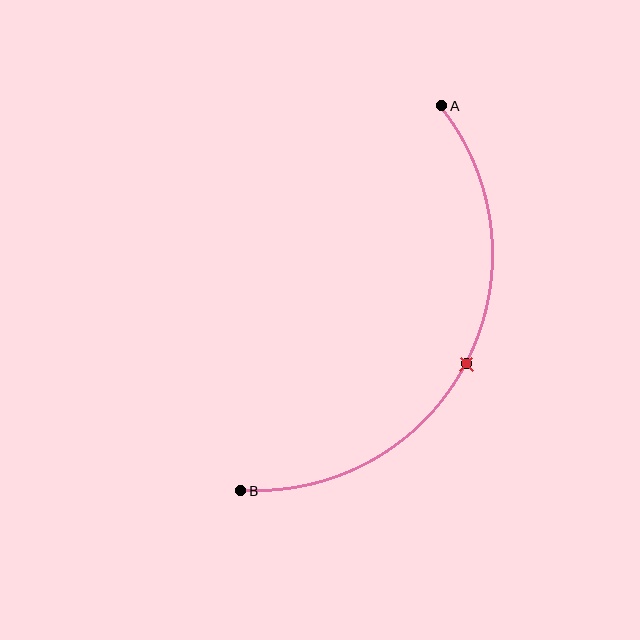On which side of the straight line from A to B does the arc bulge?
The arc bulges to the right of the straight line connecting A and B.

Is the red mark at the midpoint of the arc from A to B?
Yes. The red mark lies on the arc at equal arc-length from both A and B — it is the arc midpoint.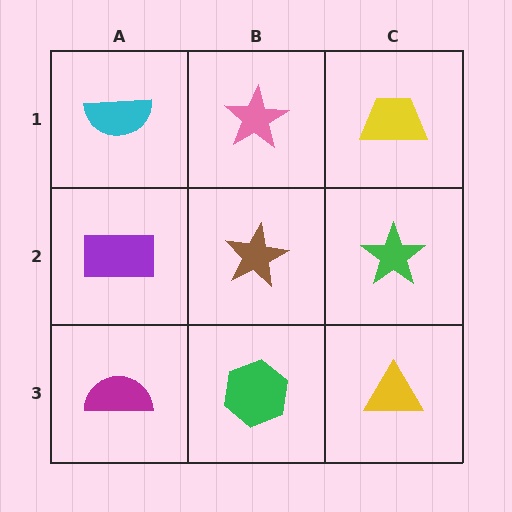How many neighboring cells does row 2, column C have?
3.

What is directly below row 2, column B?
A green hexagon.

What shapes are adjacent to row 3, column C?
A green star (row 2, column C), a green hexagon (row 3, column B).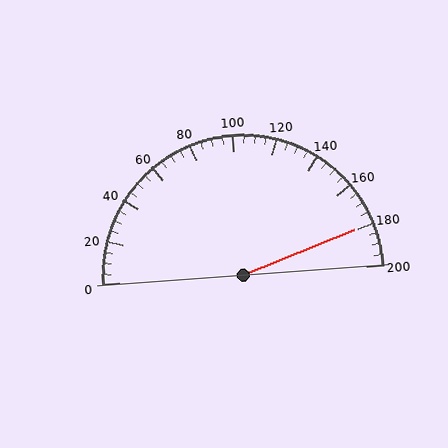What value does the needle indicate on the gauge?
The needle indicates approximately 180.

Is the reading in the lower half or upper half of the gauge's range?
The reading is in the upper half of the range (0 to 200).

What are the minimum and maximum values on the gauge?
The gauge ranges from 0 to 200.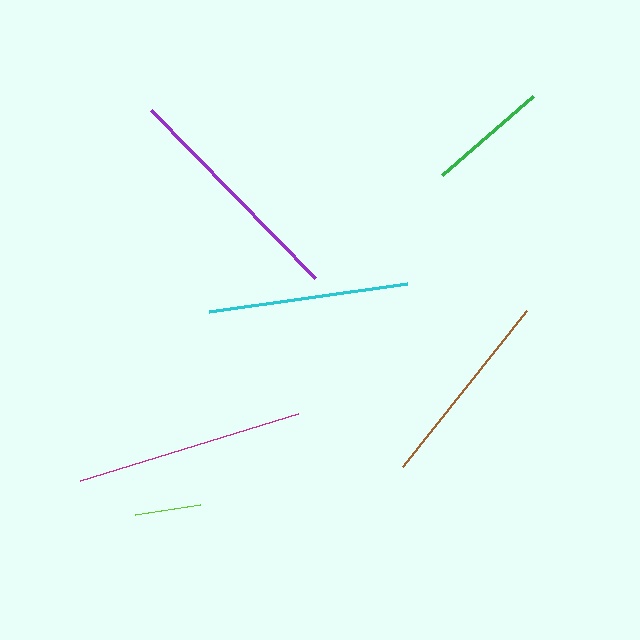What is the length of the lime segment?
The lime segment is approximately 66 pixels long.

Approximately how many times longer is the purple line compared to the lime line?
The purple line is approximately 3.6 times the length of the lime line.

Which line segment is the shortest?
The lime line is the shortest at approximately 66 pixels.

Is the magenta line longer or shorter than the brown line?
The magenta line is longer than the brown line.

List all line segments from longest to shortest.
From longest to shortest: purple, magenta, cyan, brown, green, lime.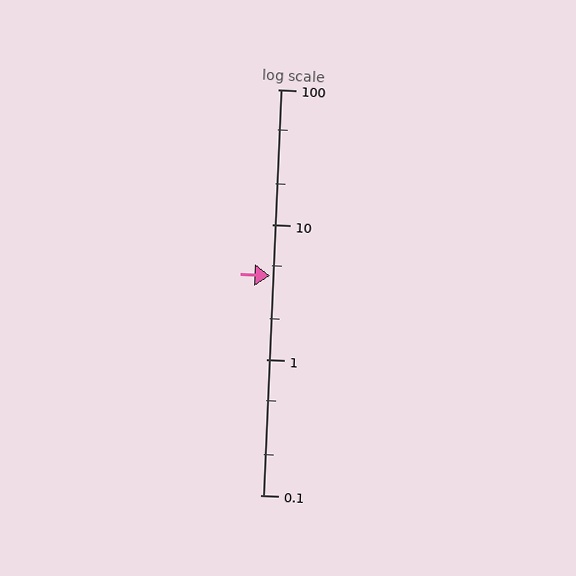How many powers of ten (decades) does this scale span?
The scale spans 3 decades, from 0.1 to 100.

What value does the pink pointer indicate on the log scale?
The pointer indicates approximately 4.2.